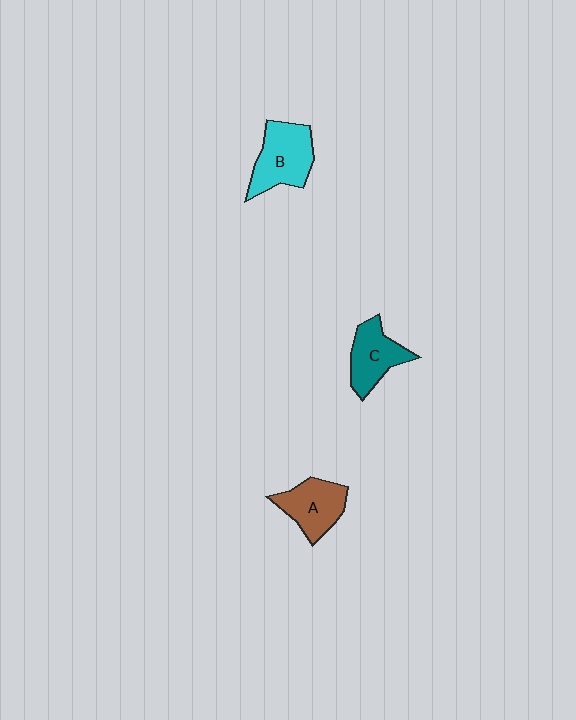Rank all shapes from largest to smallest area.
From largest to smallest: B (cyan), A (brown), C (teal).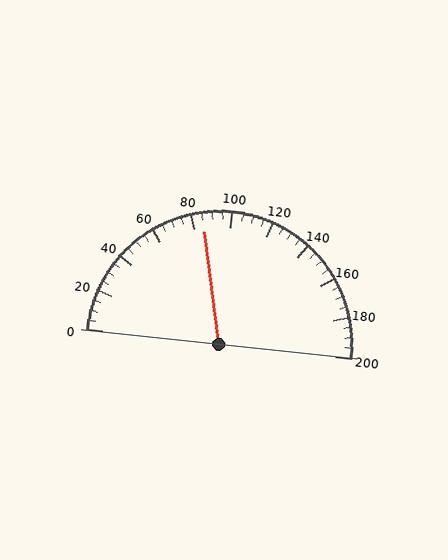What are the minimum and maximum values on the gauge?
The gauge ranges from 0 to 200.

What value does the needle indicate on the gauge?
The needle indicates approximately 85.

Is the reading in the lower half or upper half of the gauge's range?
The reading is in the lower half of the range (0 to 200).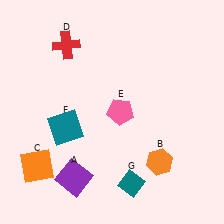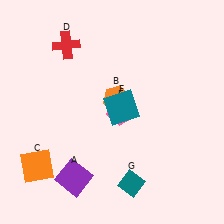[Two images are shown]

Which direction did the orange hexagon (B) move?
The orange hexagon (B) moved up.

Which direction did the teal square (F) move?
The teal square (F) moved right.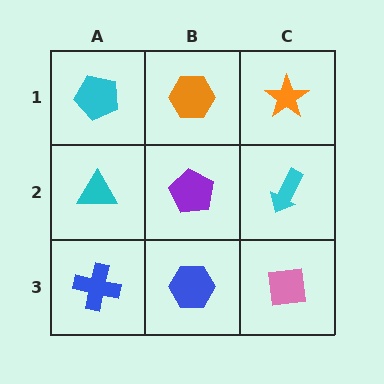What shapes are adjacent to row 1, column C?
A cyan arrow (row 2, column C), an orange hexagon (row 1, column B).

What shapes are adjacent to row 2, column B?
An orange hexagon (row 1, column B), a blue hexagon (row 3, column B), a cyan triangle (row 2, column A), a cyan arrow (row 2, column C).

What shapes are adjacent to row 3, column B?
A purple pentagon (row 2, column B), a blue cross (row 3, column A), a pink square (row 3, column C).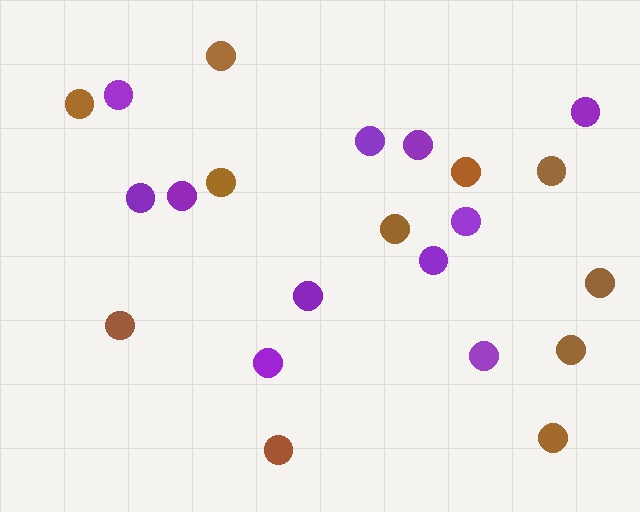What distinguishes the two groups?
There are 2 groups: one group of purple circles (11) and one group of brown circles (11).